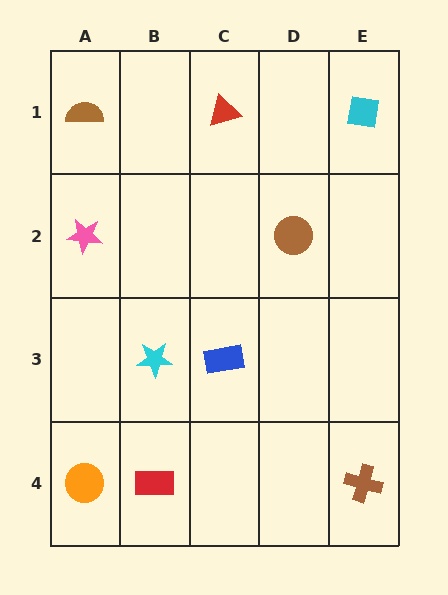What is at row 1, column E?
A cyan square.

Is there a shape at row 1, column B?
No, that cell is empty.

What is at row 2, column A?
A pink star.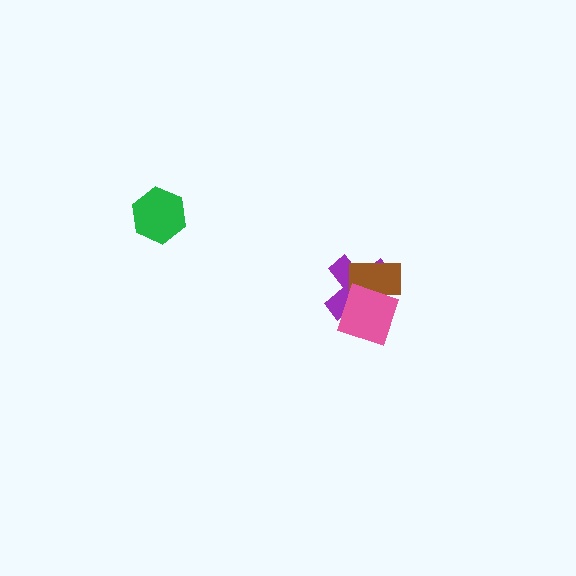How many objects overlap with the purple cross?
2 objects overlap with the purple cross.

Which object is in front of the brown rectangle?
The pink diamond is in front of the brown rectangle.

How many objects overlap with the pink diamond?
2 objects overlap with the pink diamond.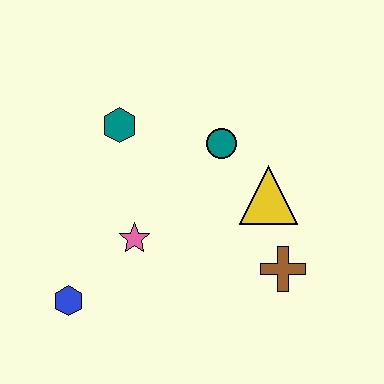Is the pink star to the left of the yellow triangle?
Yes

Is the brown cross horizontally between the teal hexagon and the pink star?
No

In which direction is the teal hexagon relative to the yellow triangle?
The teal hexagon is to the left of the yellow triangle.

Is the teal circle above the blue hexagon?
Yes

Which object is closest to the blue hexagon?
The pink star is closest to the blue hexagon.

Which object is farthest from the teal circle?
The blue hexagon is farthest from the teal circle.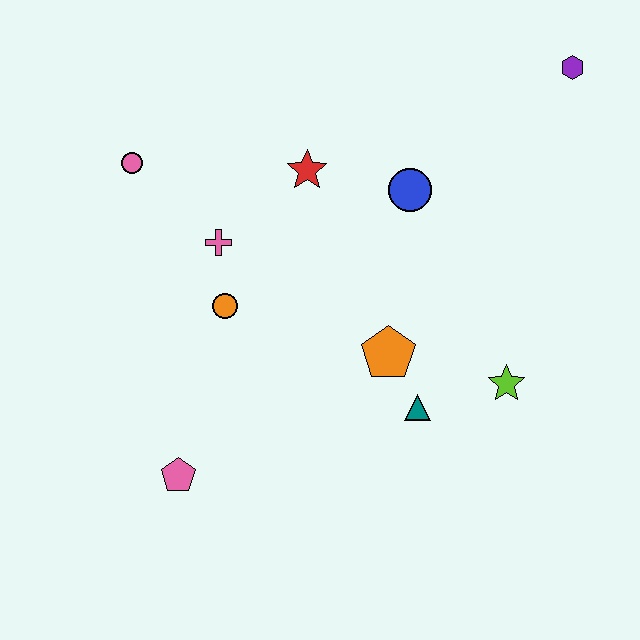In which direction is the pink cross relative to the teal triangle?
The pink cross is to the left of the teal triangle.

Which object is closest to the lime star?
The teal triangle is closest to the lime star.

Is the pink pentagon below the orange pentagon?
Yes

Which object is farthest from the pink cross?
The purple hexagon is farthest from the pink cross.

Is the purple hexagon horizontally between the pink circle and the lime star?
No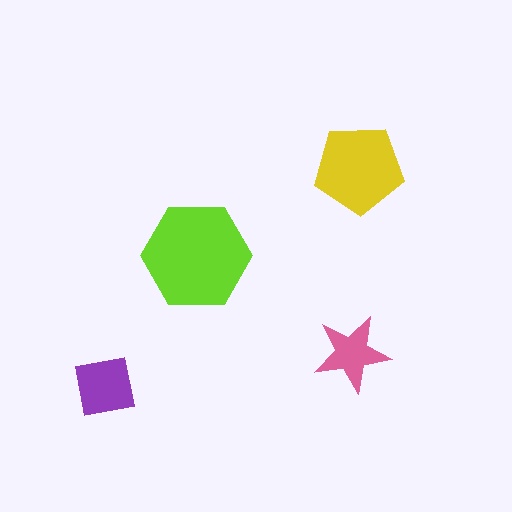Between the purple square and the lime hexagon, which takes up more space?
The lime hexagon.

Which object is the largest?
The lime hexagon.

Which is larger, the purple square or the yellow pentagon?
The yellow pentagon.